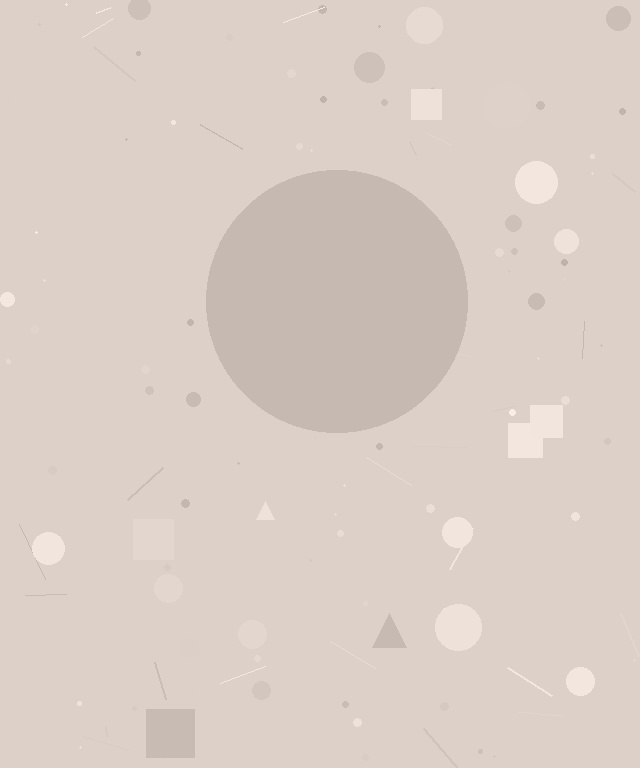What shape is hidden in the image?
A circle is hidden in the image.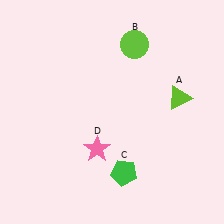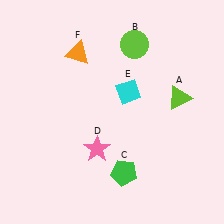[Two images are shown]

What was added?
A cyan diamond (E), an orange triangle (F) were added in Image 2.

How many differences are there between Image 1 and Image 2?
There are 2 differences between the two images.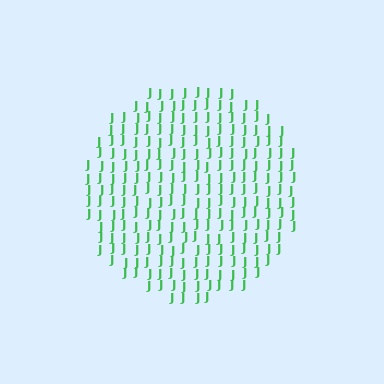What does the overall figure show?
The overall figure shows a circle.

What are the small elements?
The small elements are letter J's.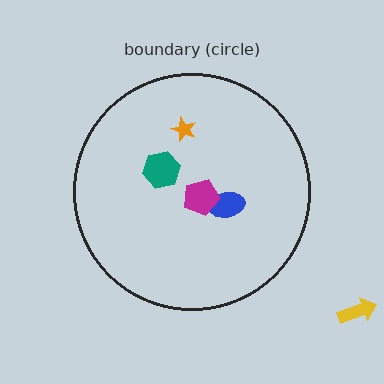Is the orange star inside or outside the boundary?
Inside.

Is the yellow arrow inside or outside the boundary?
Outside.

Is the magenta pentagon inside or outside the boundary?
Inside.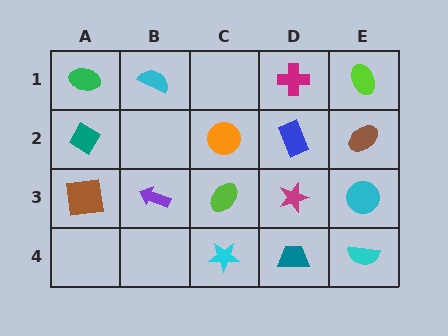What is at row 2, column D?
A blue rectangle.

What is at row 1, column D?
A magenta cross.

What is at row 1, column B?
A cyan semicircle.